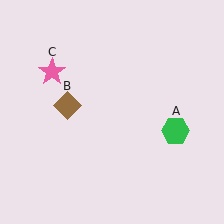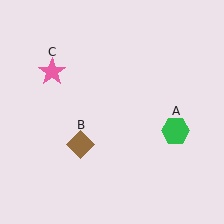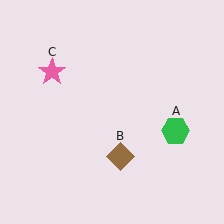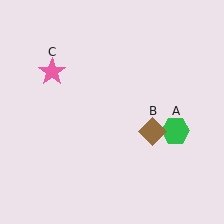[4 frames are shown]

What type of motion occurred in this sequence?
The brown diamond (object B) rotated counterclockwise around the center of the scene.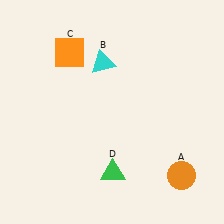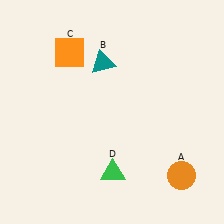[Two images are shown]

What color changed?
The triangle (B) changed from cyan in Image 1 to teal in Image 2.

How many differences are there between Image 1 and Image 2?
There is 1 difference between the two images.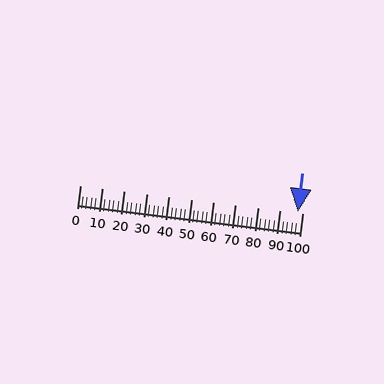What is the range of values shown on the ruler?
The ruler shows values from 0 to 100.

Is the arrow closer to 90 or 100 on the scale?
The arrow is closer to 100.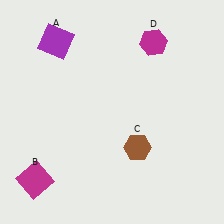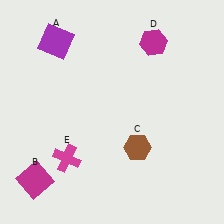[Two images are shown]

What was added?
A magenta cross (E) was added in Image 2.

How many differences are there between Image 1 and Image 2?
There is 1 difference between the two images.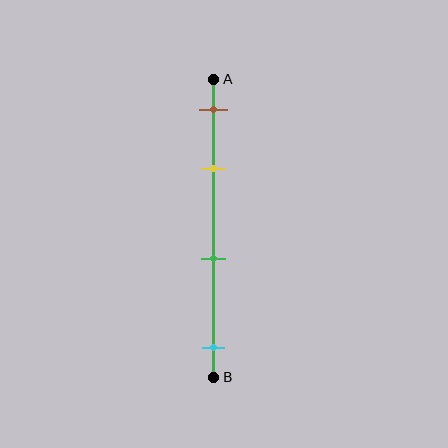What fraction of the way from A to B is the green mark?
The green mark is approximately 60% (0.6) of the way from A to B.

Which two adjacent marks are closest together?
The brown and yellow marks are the closest adjacent pair.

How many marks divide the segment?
There are 4 marks dividing the segment.